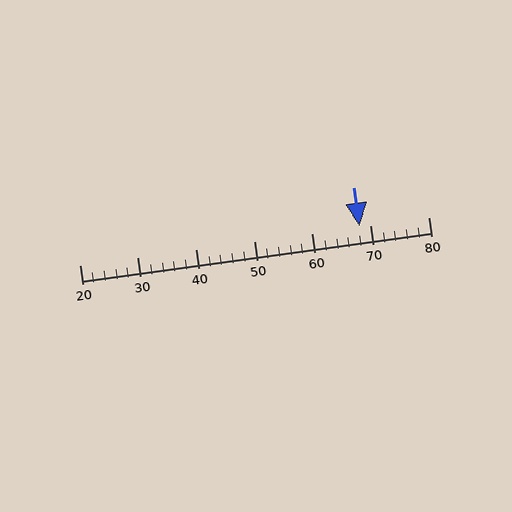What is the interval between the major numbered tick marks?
The major tick marks are spaced 10 units apart.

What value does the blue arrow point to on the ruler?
The blue arrow points to approximately 68.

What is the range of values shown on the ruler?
The ruler shows values from 20 to 80.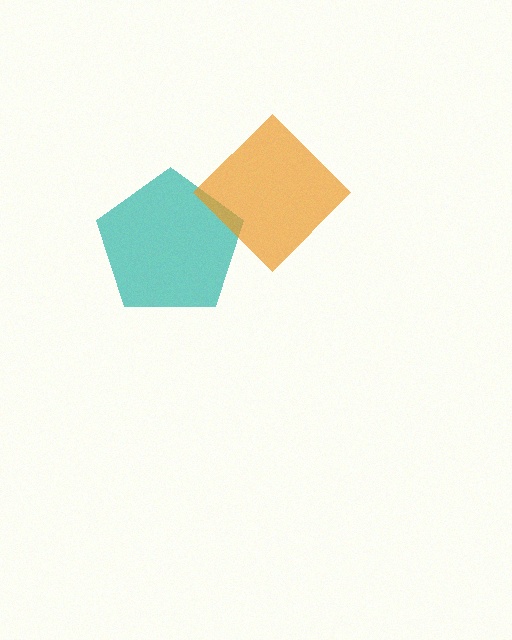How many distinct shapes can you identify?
There are 2 distinct shapes: a teal pentagon, an orange diamond.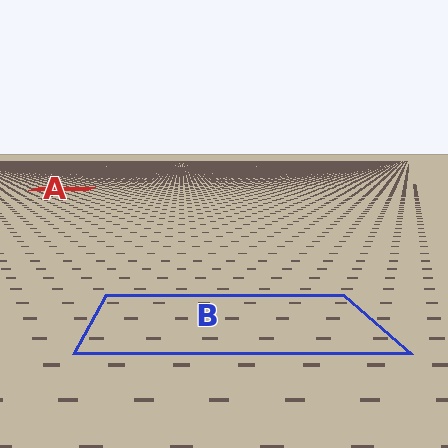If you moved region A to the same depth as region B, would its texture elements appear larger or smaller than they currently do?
They would appear larger. At a closer depth, the same texture elements are projected at a bigger on-screen size.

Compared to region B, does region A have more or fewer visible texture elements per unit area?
Region A has more texture elements per unit area — they are packed more densely because it is farther away.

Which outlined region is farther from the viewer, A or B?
Region A is farther from the viewer — the texture elements inside it appear smaller and more densely packed.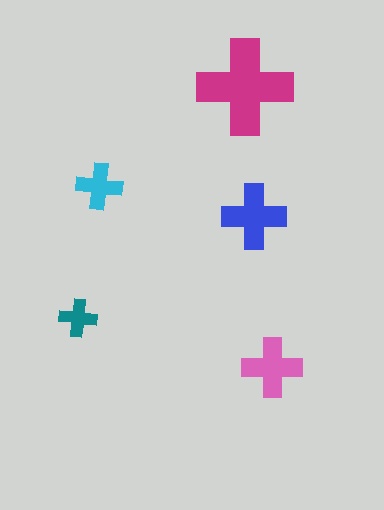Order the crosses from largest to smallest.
the magenta one, the blue one, the pink one, the cyan one, the teal one.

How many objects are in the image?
There are 5 objects in the image.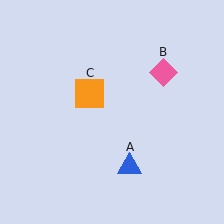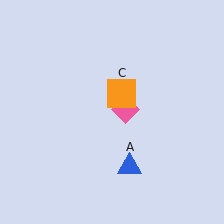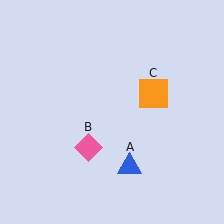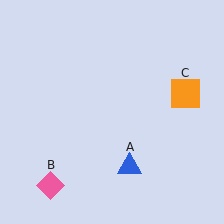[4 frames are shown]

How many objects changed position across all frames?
2 objects changed position: pink diamond (object B), orange square (object C).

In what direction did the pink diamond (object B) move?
The pink diamond (object B) moved down and to the left.